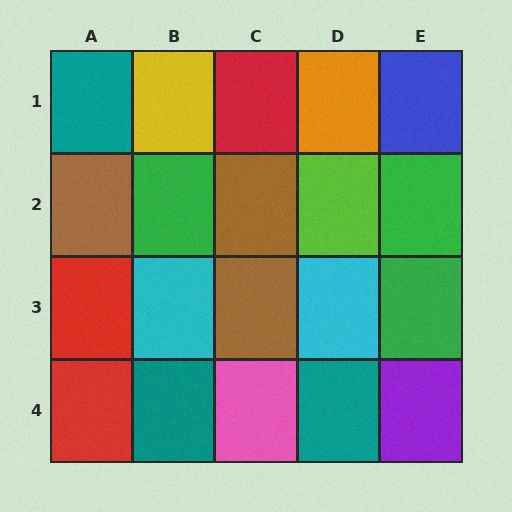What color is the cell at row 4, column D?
Teal.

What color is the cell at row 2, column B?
Green.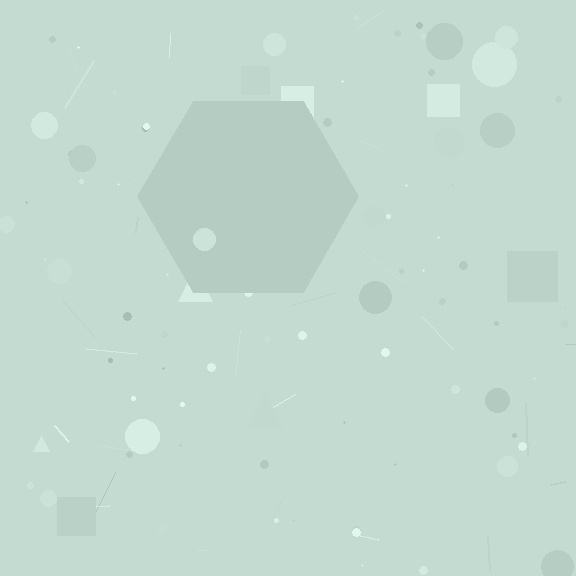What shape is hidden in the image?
A hexagon is hidden in the image.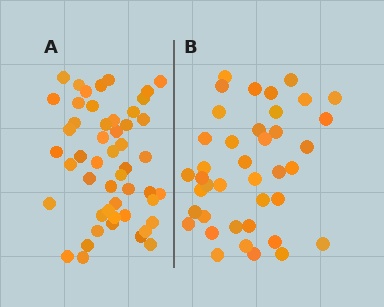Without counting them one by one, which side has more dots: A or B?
Region A (the left region) has more dots.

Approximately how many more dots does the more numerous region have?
Region A has roughly 10 or so more dots than region B.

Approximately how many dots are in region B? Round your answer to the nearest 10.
About 40 dots.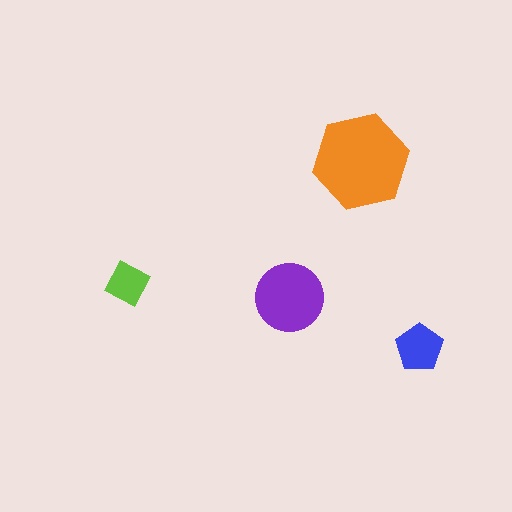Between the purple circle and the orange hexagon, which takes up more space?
The orange hexagon.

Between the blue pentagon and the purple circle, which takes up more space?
The purple circle.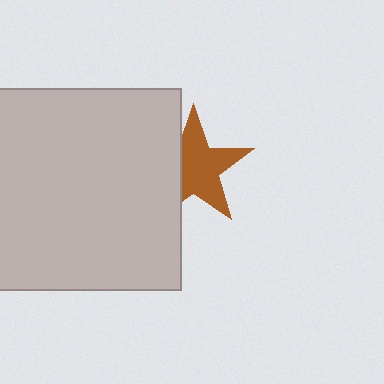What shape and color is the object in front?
The object in front is a light gray square.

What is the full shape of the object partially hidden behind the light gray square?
The partially hidden object is a brown star.